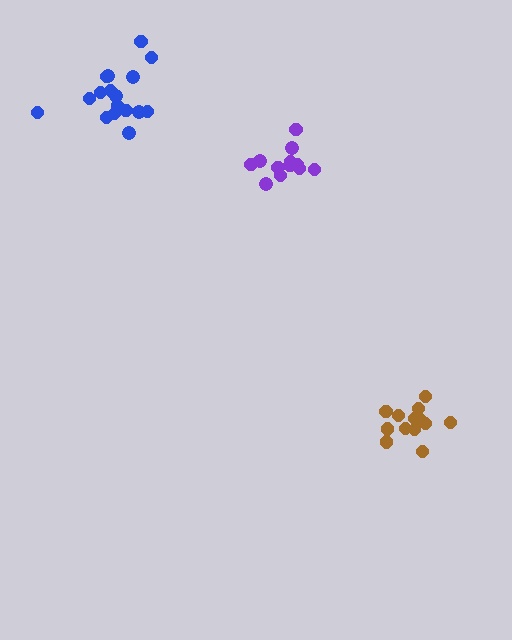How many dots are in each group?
Group 1: 12 dots, Group 2: 13 dots, Group 3: 17 dots (42 total).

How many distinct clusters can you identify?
There are 3 distinct clusters.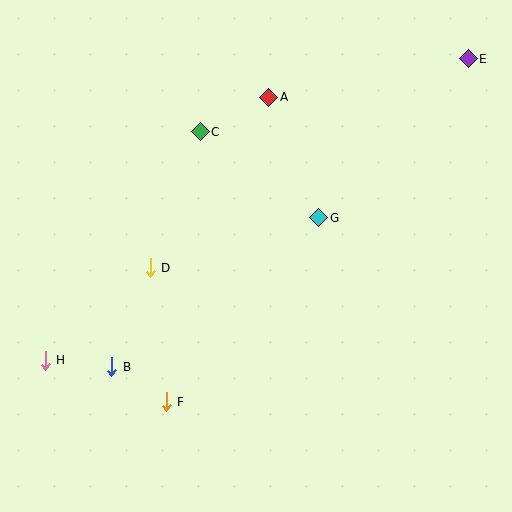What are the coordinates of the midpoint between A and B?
The midpoint between A and B is at (190, 232).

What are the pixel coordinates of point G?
Point G is at (319, 218).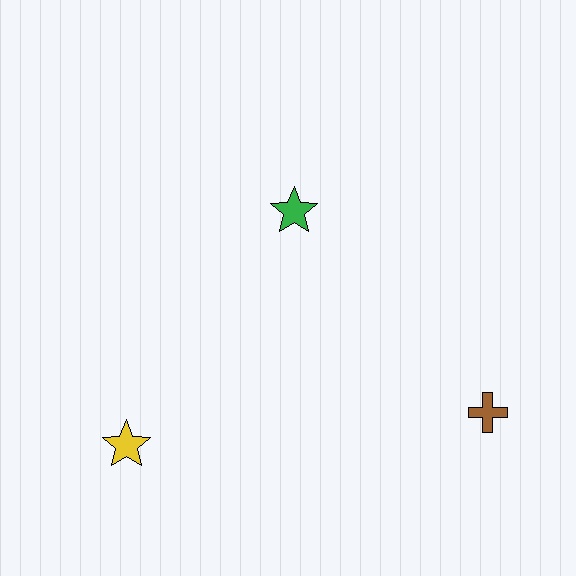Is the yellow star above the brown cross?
No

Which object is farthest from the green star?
The yellow star is farthest from the green star.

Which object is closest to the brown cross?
The green star is closest to the brown cross.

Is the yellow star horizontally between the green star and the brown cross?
No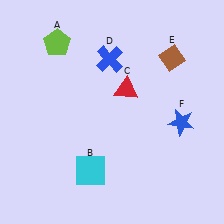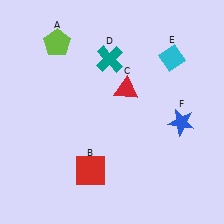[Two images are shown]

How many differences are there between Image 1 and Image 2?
There are 3 differences between the two images.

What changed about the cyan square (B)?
In Image 1, B is cyan. In Image 2, it changed to red.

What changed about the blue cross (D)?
In Image 1, D is blue. In Image 2, it changed to teal.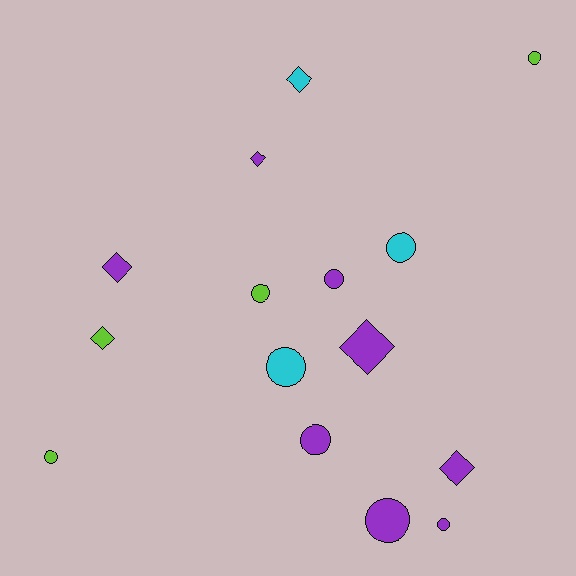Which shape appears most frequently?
Circle, with 9 objects.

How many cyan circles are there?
There are 2 cyan circles.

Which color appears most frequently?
Purple, with 8 objects.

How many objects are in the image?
There are 15 objects.